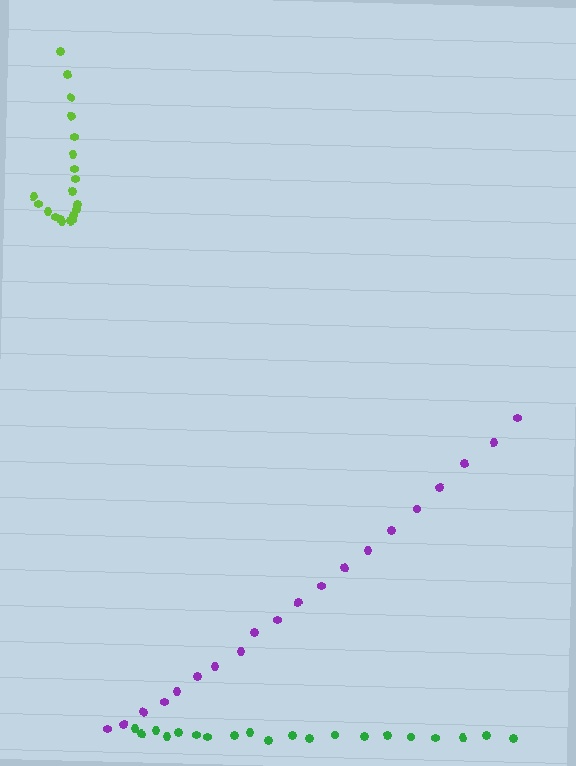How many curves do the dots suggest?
There are 3 distinct paths.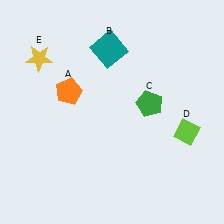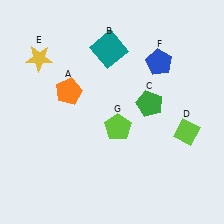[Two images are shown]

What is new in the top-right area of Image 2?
A blue pentagon (F) was added in the top-right area of Image 2.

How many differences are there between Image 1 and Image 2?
There are 2 differences between the two images.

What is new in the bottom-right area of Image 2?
A lime pentagon (G) was added in the bottom-right area of Image 2.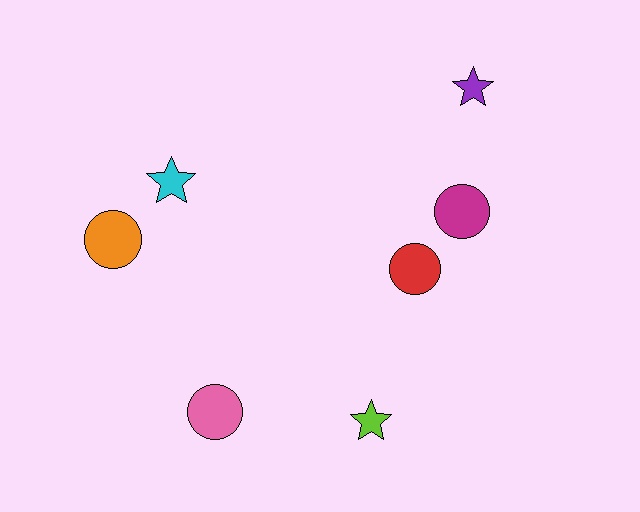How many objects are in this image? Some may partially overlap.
There are 7 objects.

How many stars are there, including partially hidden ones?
There are 3 stars.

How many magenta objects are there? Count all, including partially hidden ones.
There is 1 magenta object.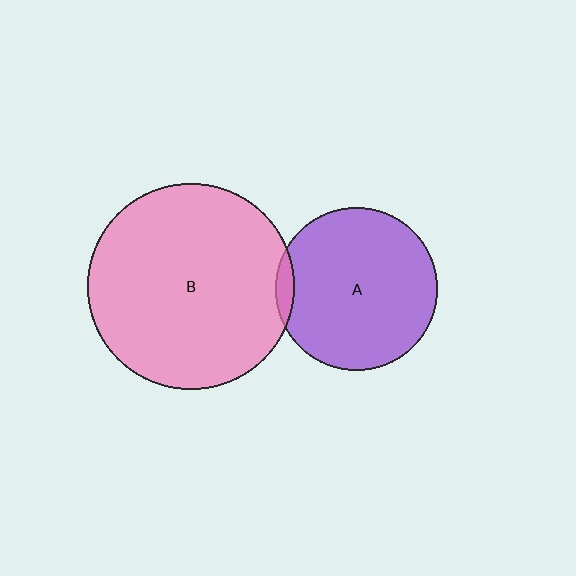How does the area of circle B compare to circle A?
Approximately 1.6 times.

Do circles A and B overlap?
Yes.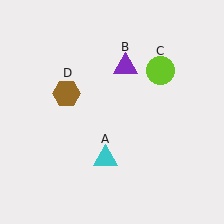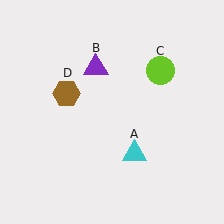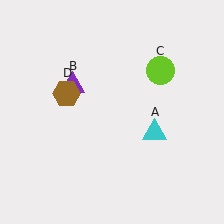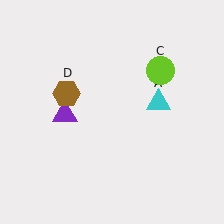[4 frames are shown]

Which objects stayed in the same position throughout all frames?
Lime circle (object C) and brown hexagon (object D) remained stationary.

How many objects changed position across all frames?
2 objects changed position: cyan triangle (object A), purple triangle (object B).